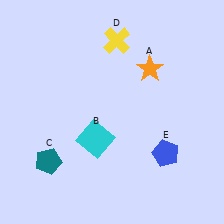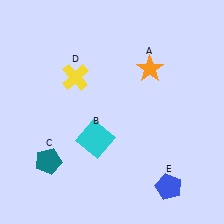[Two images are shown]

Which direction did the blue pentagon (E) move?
The blue pentagon (E) moved down.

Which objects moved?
The objects that moved are: the yellow cross (D), the blue pentagon (E).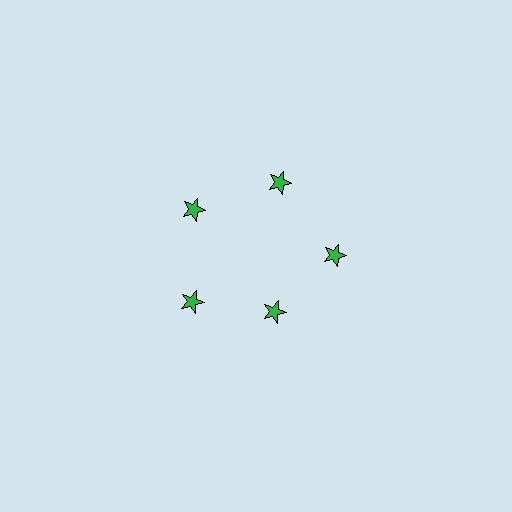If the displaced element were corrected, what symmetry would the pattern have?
It would have 5-fold rotational symmetry — the pattern would map onto itself every 72 degrees.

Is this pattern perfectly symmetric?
No. The 5 green stars are arranged in a ring, but one element near the 5 o'clock position is pulled inward toward the center, breaking the 5-fold rotational symmetry.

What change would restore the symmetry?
The symmetry would be restored by moving it outward, back onto the ring so that all 5 stars sit at equal angles and equal distance from the center.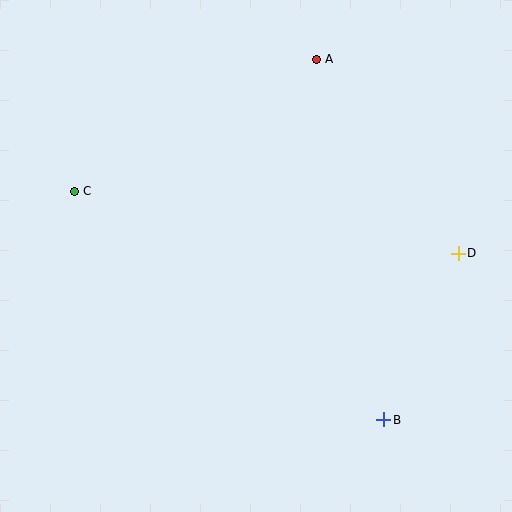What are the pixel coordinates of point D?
Point D is at (458, 253).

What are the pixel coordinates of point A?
Point A is at (316, 59).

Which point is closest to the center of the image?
Point C at (74, 191) is closest to the center.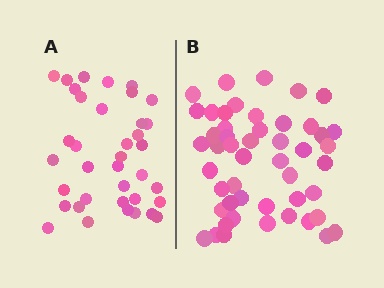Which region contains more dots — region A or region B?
Region B (the right region) has more dots.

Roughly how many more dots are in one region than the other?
Region B has roughly 12 or so more dots than region A.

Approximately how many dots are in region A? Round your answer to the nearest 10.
About 40 dots. (The exact count is 37, which rounds to 40.)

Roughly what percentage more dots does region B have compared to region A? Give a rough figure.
About 30% more.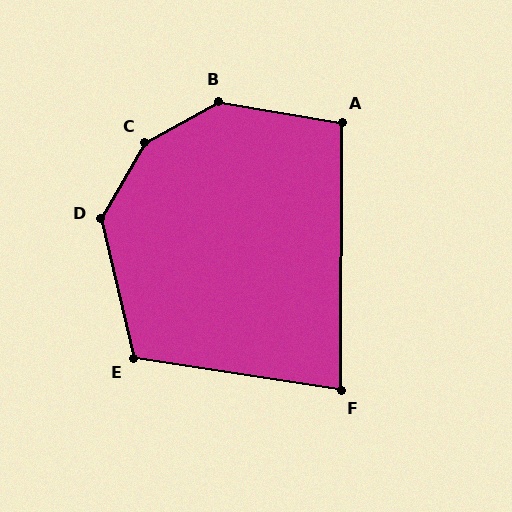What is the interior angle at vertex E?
Approximately 112 degrees (obtuse).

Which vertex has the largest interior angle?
C, at approximately 149 degrees.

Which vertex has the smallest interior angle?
F, at approximately 81 degrees.